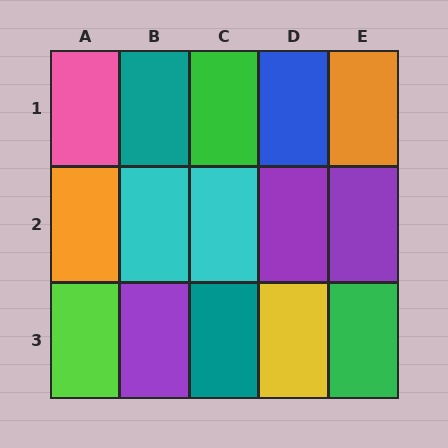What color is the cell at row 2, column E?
Purple.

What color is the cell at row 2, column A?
Orange.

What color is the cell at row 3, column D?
Yellow.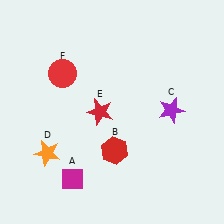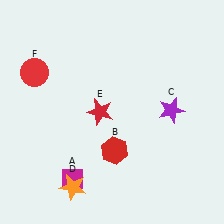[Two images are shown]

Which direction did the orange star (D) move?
The orange star (D) moved down.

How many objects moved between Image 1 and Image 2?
2 objects moved between the two images.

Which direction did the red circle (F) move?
The red circle (F) moved left.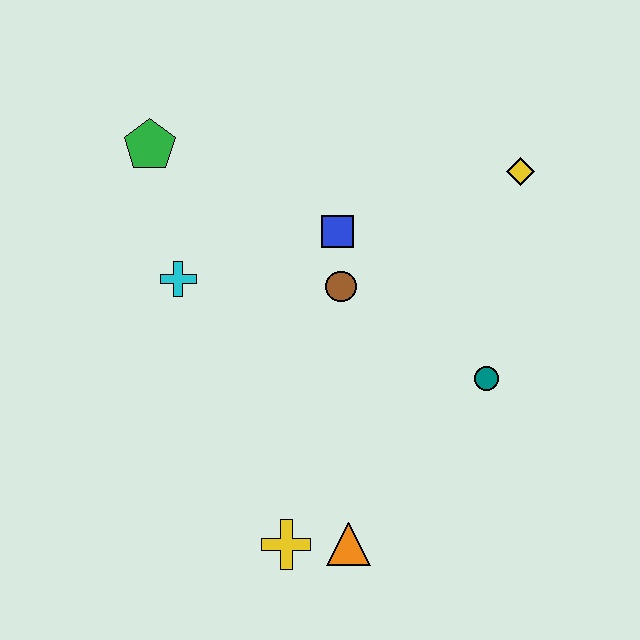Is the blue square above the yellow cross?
Yes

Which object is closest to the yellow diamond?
The blue square is closest to the yellow diamond.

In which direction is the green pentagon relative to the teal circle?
The green pentagon is to the left of the teal circle.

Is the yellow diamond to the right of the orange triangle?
Yes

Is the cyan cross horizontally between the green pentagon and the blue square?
Yes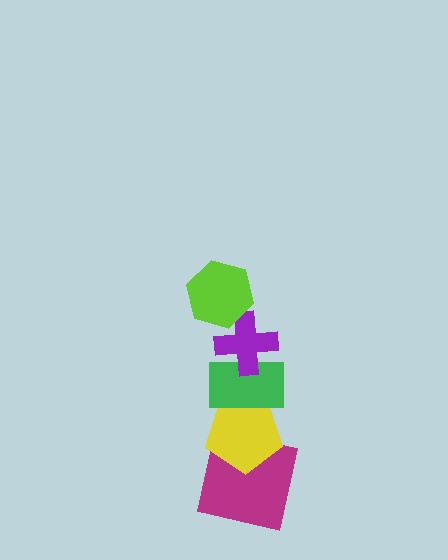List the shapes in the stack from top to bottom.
From top to bottom: the lime hexagon, the purple cross, the green rectangle, the yellow pentagon, the magenta square.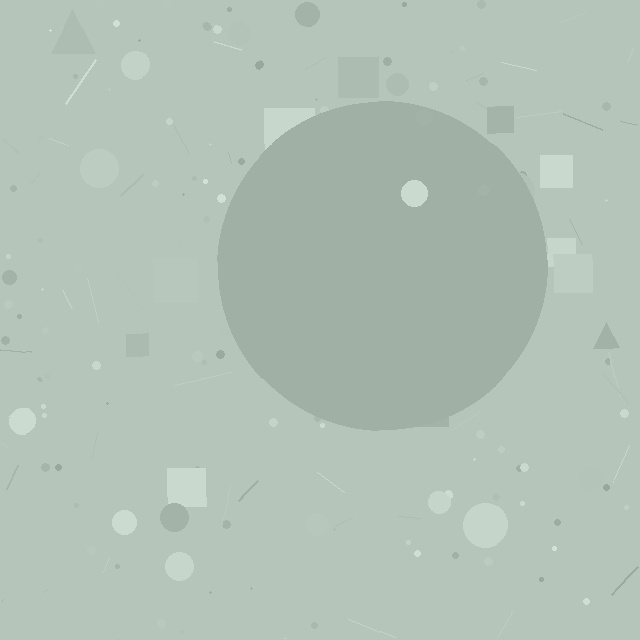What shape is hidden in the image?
A circle is hidden in the image.